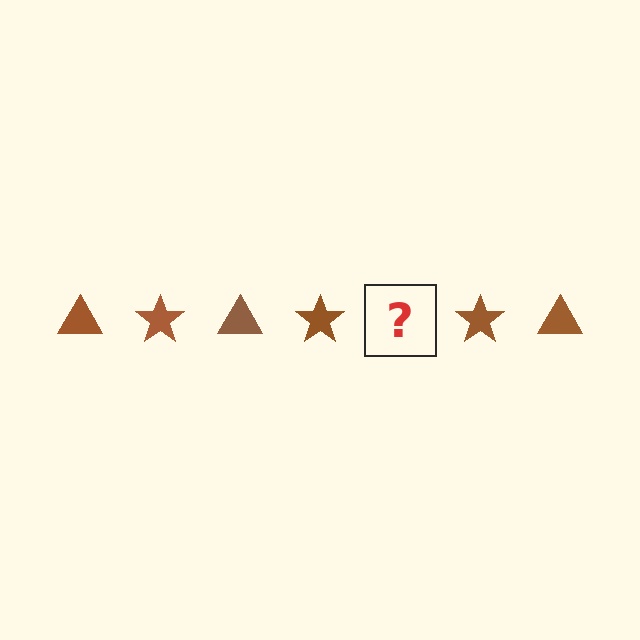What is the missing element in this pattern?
The missing element is a brown triangle.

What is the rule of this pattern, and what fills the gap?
The rule is that the pattern cycles through triangle, star shapes in brown. The gap should be filled with a brown triangle.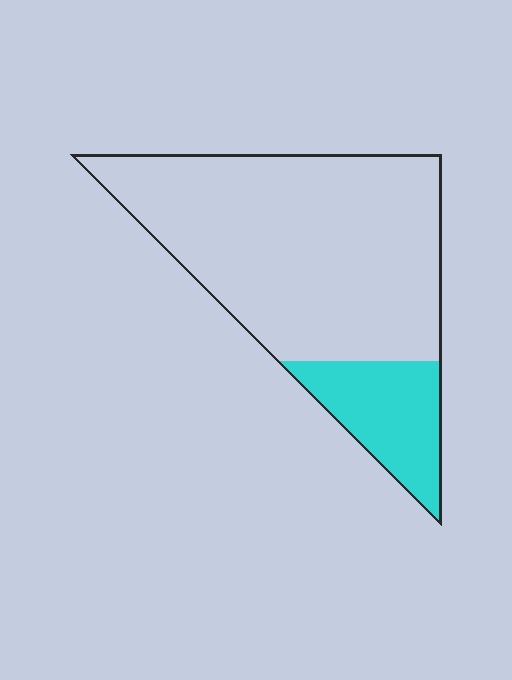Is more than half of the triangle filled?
No.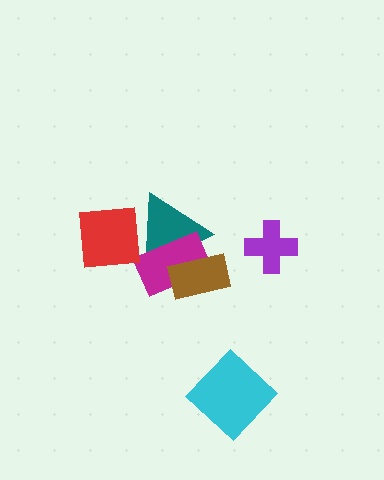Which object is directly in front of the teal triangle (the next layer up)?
The magenta rectangle is directly in front of the teal triangle.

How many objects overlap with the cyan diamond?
0 objects overlap with the cyan diamond.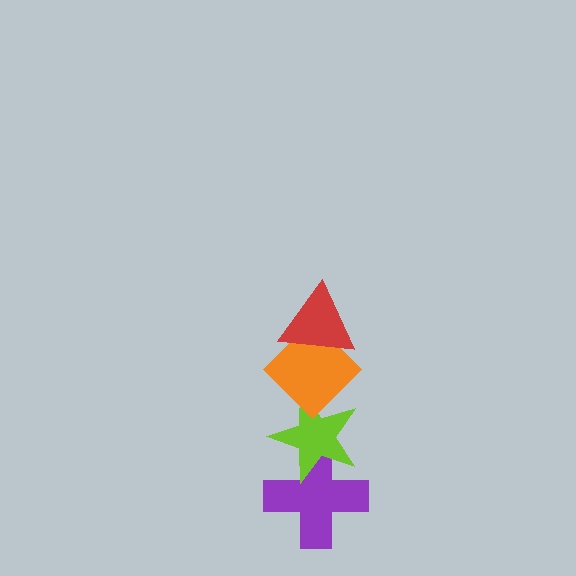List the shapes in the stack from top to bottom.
From top to bottom: the red triangle, the orange diamond, the lime star, the purple cross.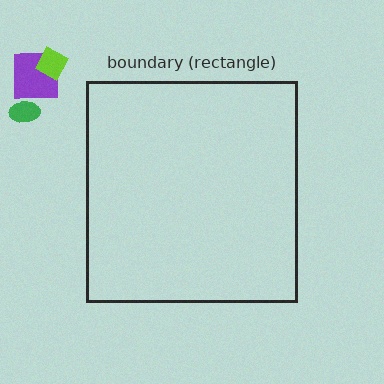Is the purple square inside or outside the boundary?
Outside.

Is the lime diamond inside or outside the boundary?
Outside.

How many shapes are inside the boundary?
0 inside, 3 outside.